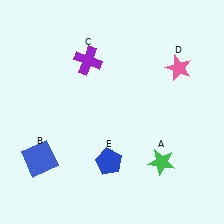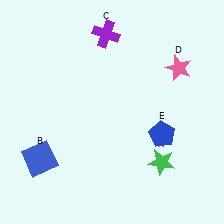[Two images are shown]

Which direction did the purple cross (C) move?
The purple cross (C) moved up.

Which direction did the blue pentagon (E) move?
The blue pentagon (E) moved right.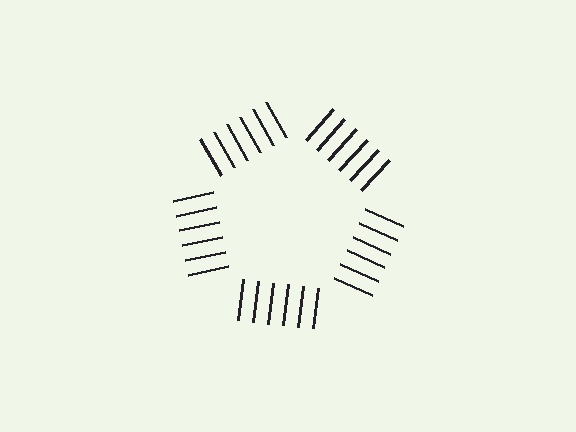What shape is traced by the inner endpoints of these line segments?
An illusory pentagon — the line segments terminate on its edges but no continuous stroke is drawn.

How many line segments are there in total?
30 — 6 along each of the 5 edges.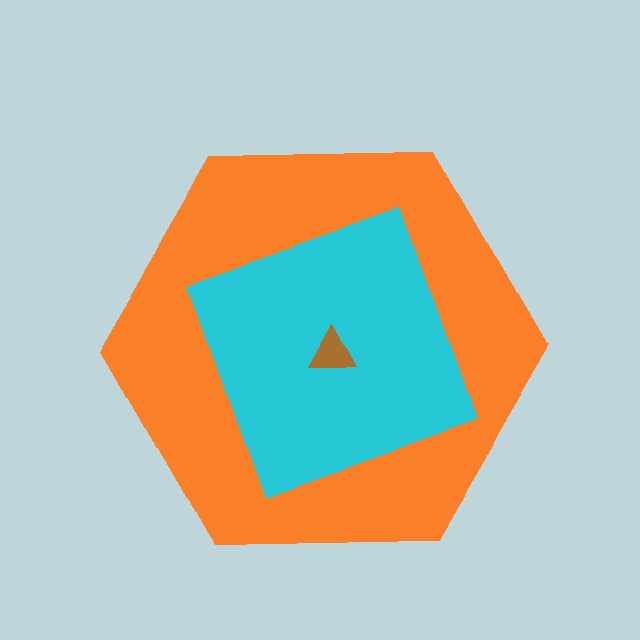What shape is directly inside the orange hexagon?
The cyan square.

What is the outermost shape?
The orange hexagon.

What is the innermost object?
The brown triangle.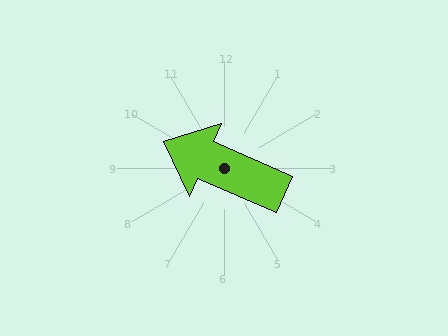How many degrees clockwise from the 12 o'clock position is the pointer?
Approximately 294 degrees.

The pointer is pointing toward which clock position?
Roughly 10 o'clock.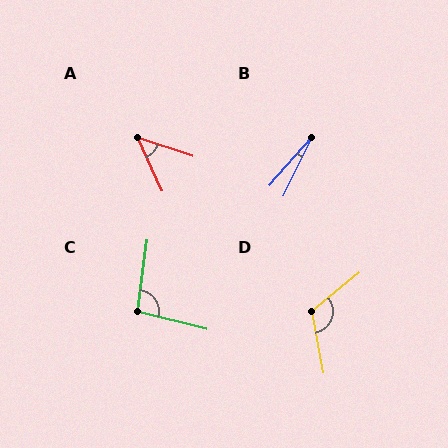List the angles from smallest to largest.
B (15°), A (48°), C (97°), D (118°).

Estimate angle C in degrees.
Approximately 97 degrees.